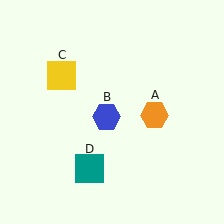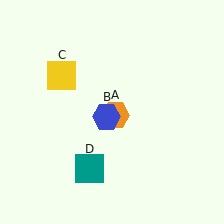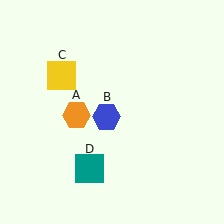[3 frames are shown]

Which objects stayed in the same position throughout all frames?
Blue hexagon (object B) and yellow square (object C) and teal square (object D) remained stationary.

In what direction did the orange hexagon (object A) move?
The orange hexagon (object A) moved left.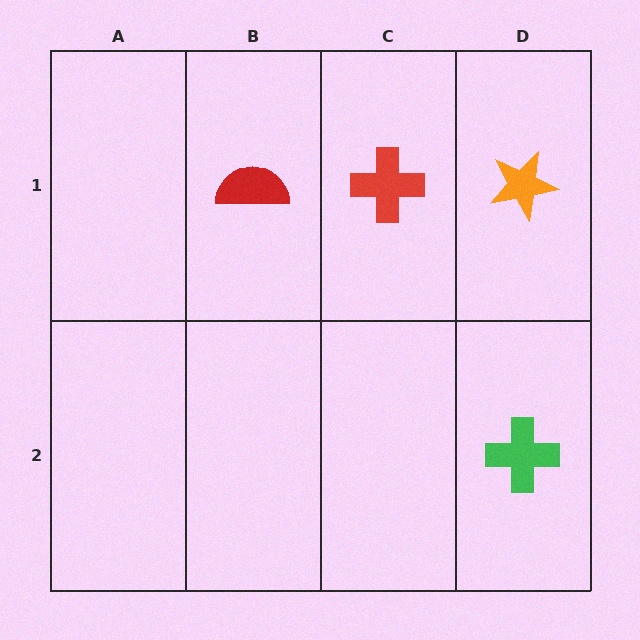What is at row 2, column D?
A green cross.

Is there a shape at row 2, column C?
No, that cell is empty.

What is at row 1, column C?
A red cross.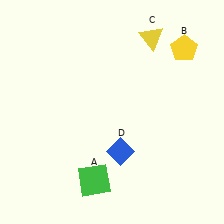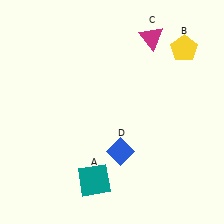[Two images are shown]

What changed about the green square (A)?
In Image 1, A is green. In Image 2, it changed to teal.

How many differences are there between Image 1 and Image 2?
There are 2 differences between the two images.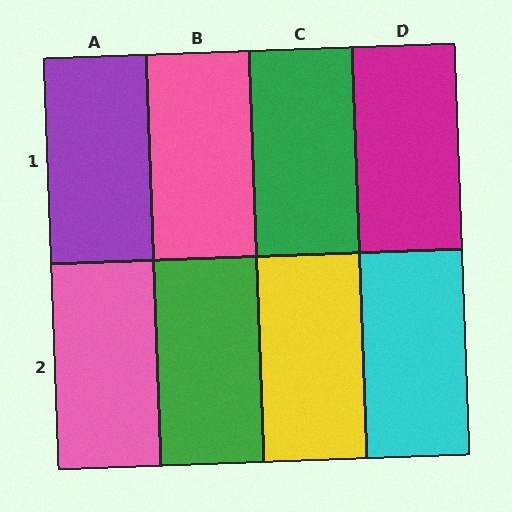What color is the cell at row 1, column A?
Purple.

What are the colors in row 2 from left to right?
Pink, green, yellow, cyan.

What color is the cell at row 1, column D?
Magenta.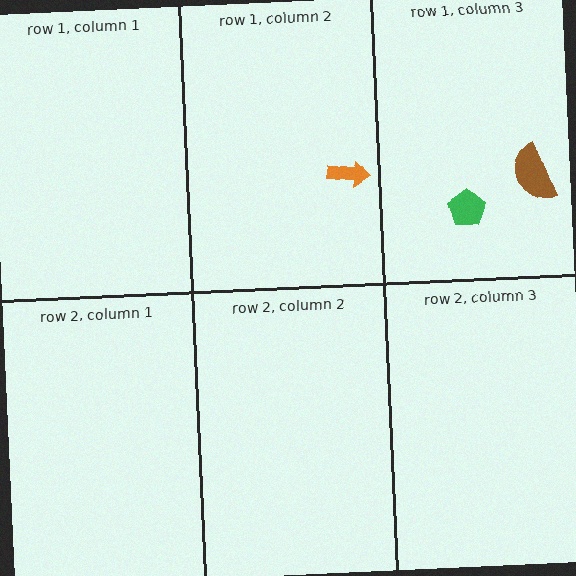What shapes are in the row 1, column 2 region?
The orange arrow.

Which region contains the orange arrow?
The row 1, column 2 region.